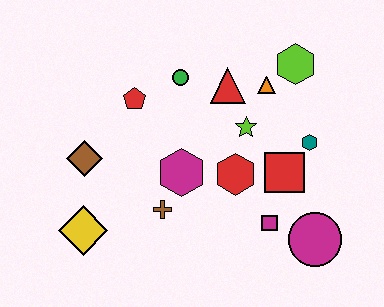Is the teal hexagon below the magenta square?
No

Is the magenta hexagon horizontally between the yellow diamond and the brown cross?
No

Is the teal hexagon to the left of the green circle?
No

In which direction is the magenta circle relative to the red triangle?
The magenta circle is below the red triangle.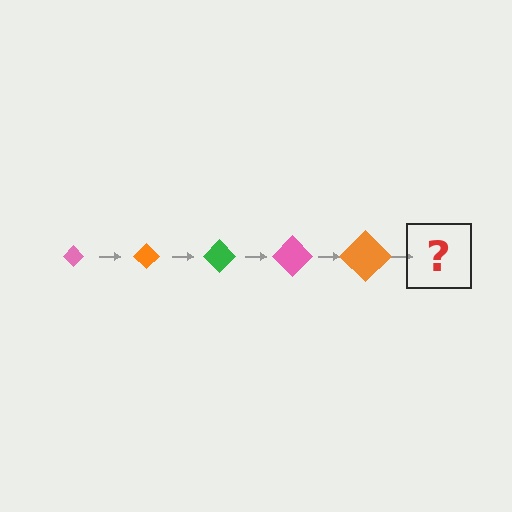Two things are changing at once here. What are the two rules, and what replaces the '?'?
The two rules are that the diamond grows larger each step and the color cycles through pink, orange, and green. The '?' should be a green diamond, larger than the previous one.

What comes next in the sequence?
The next element should be a green diamond, larger than the previous one.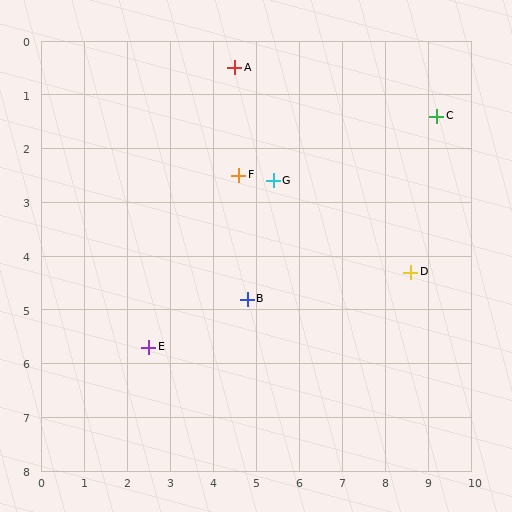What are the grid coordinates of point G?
Point G is at approximately (5.4, 2.6).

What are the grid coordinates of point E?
Point E is at approximately (2.5, 5.7).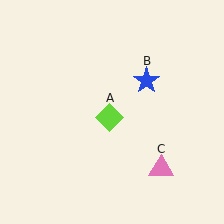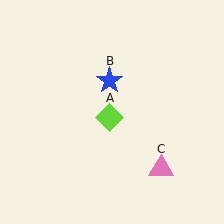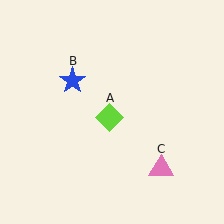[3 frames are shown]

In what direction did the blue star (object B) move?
The blue star (object B) moved left.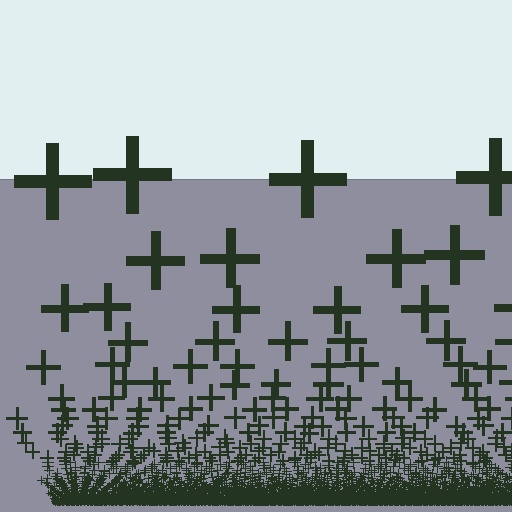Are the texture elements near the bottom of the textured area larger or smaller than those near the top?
Smaller. The gradient is inverted — elements near the bottom are smaller and denser.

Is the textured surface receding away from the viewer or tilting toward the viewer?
The surface appears to tilt toward the viewer. Texture elements get larger and sparser toward the top.